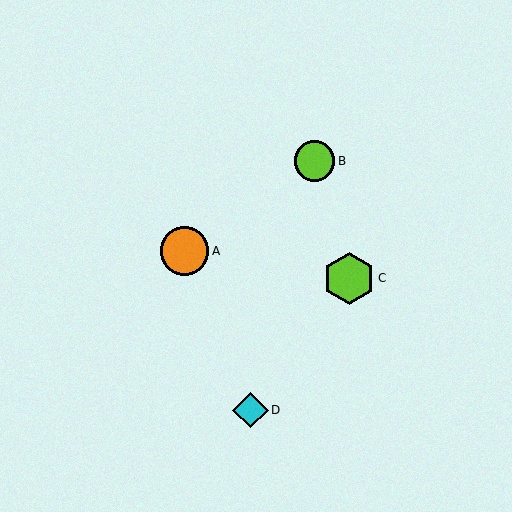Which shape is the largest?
The lime hexagon (labeled C) is the largest.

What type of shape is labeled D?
Shape D is a cyan diamond.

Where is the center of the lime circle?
The center of the lime circle is at (315, 161).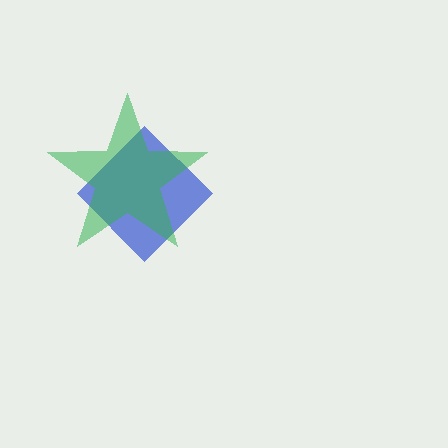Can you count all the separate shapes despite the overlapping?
Yes, there are 2 separate shapes.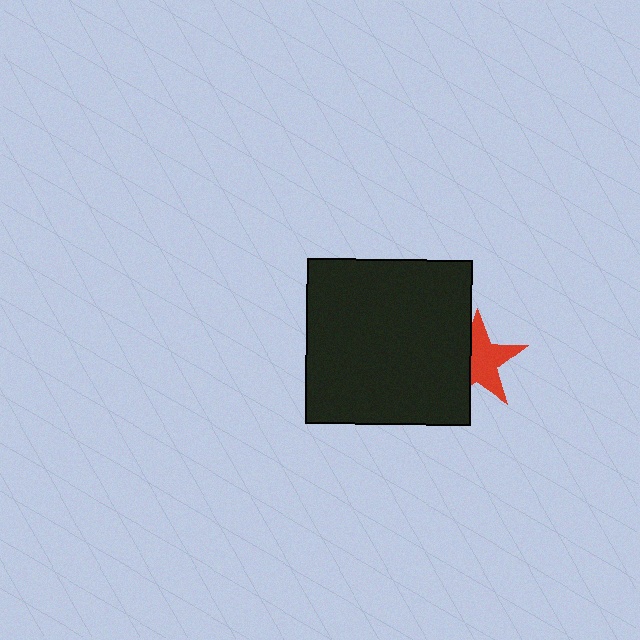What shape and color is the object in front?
The object in front is a black square.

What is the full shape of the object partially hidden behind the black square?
The partially hidden object is a red star.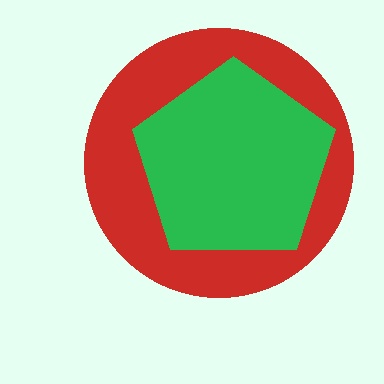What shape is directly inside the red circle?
The green pentagon.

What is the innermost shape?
The green pentagon.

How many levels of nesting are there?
2.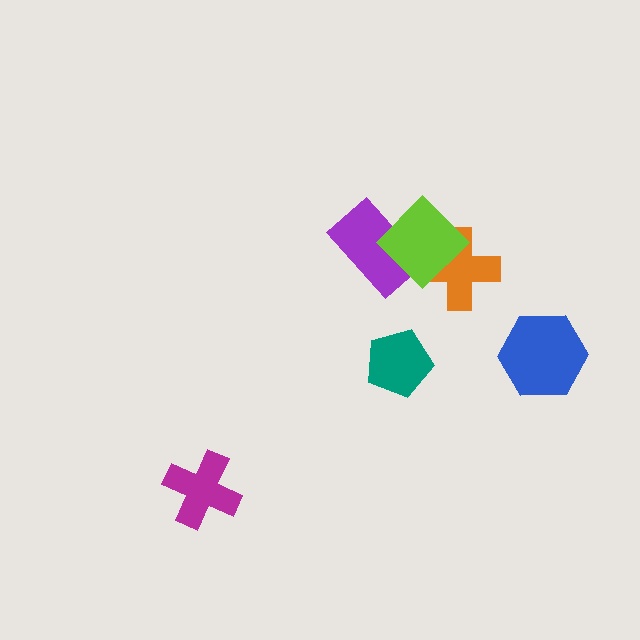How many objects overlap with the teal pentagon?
0 objects overlap with the teal pentagon.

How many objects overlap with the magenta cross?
0 objects overlap with the magenta cross.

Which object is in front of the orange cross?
The lime diamond is in front of the orange cross.